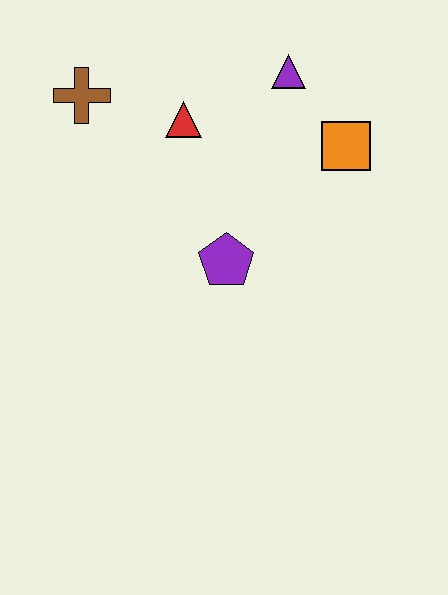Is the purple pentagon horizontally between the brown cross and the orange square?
Yes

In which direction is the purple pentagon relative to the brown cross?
The purple pentagon is below the brown cross.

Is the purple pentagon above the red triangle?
No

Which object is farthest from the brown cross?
The orange square is farthest from the brown cross.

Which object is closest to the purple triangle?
The orange square is closest to the purple triangle.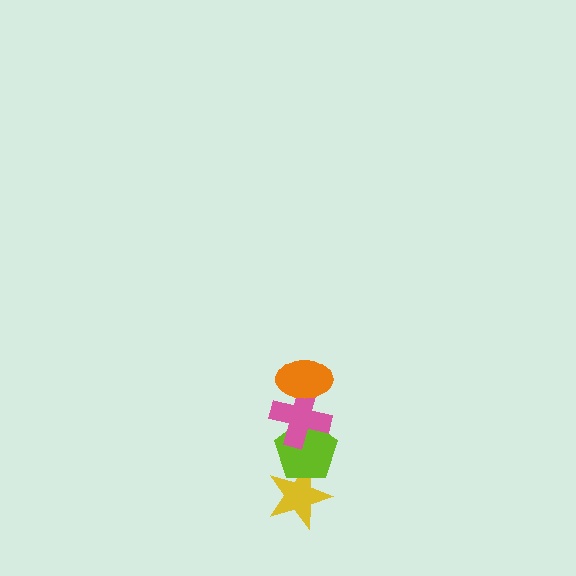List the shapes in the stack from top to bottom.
From top to bottom: the orange ellipse, the pink cross, the lime pentagon, the yellow star.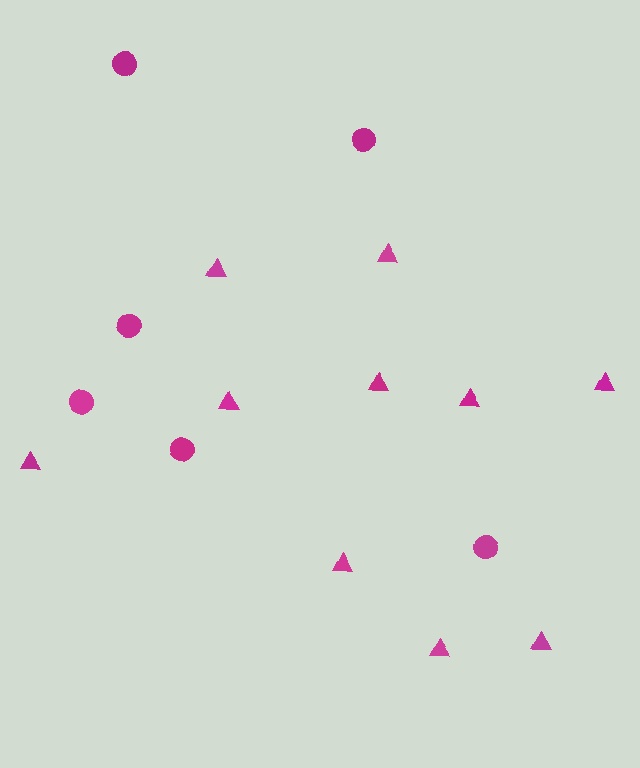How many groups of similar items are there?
There are 2 groups: one group of triangles (10) and one group of circles (6).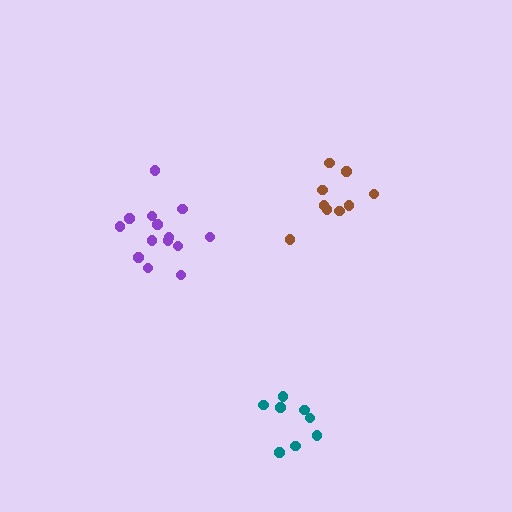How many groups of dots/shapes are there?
There are 3 groups.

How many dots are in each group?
Group 1: 14 dots, Group 2: 9 dots, Group 3: 8 dots (31 total).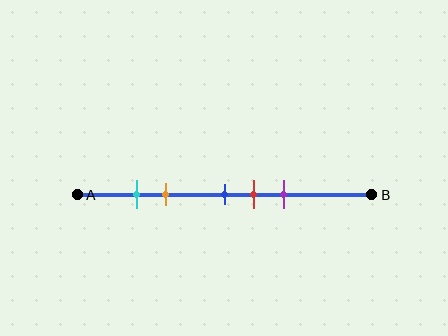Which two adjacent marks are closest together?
The cyan and orange marks are the closest adjacent pair.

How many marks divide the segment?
There are 5 marks dividing the segment.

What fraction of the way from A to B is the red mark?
The red mark is approximately 60% (0.6) of the way from A to B.